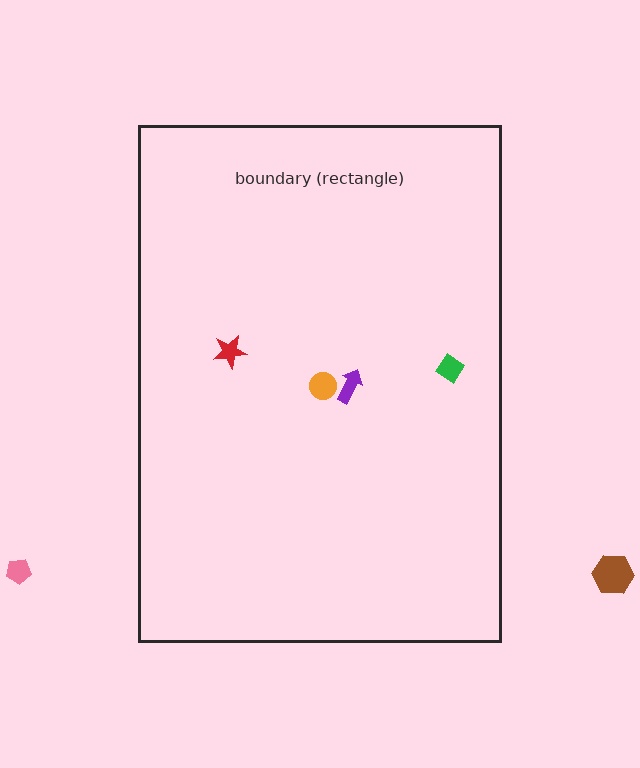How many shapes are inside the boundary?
4 inside, 2 outside.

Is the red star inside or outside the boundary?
Inside.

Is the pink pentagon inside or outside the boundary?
Outside.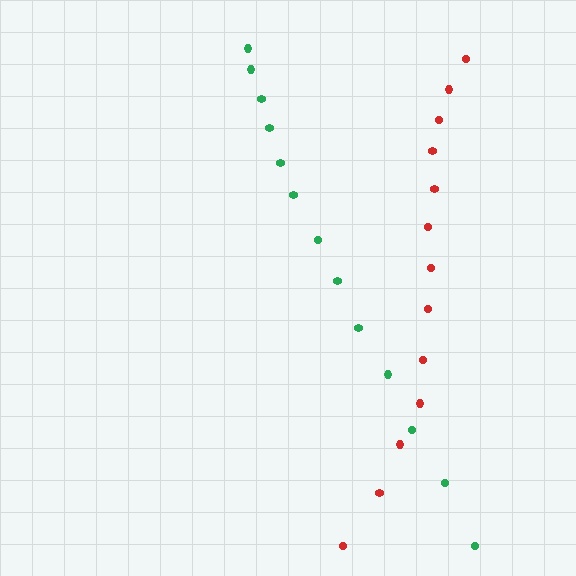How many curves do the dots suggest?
There are 2 distinct paths.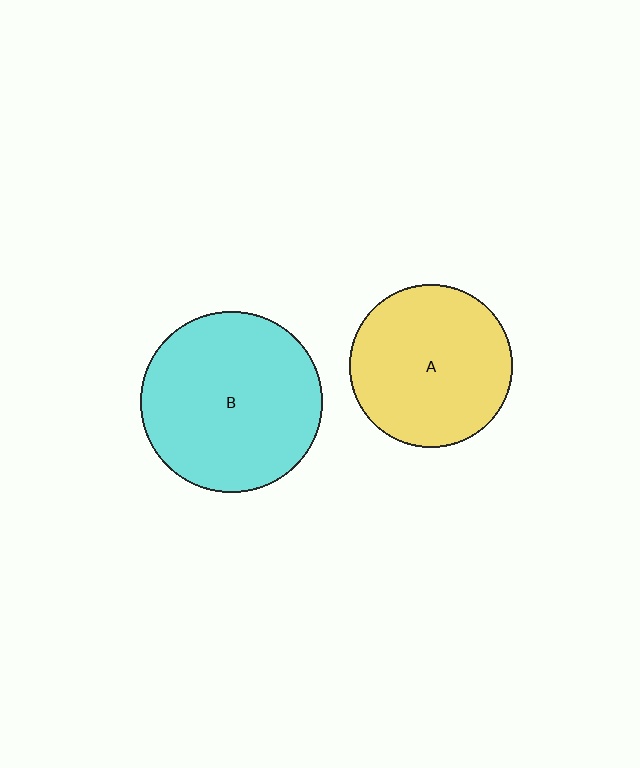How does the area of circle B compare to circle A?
Approximately 1.2 times.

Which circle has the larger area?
Circle B (cyan).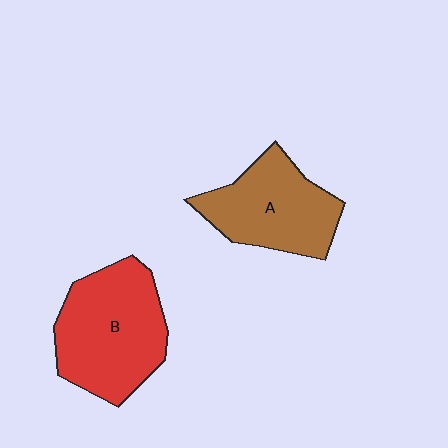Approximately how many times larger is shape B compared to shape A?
Approximately 1.2 times.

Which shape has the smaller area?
Shape A (brown).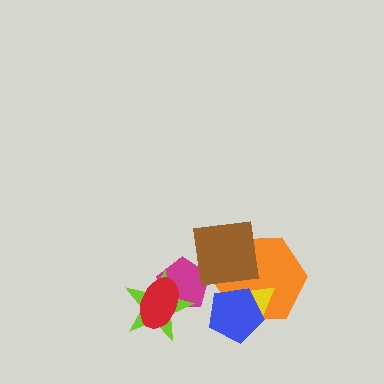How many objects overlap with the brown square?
4 objects overlap with the brown square.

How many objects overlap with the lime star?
2 objects overlap with the lime star.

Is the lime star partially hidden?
Yes, it is partially covered by another shape.